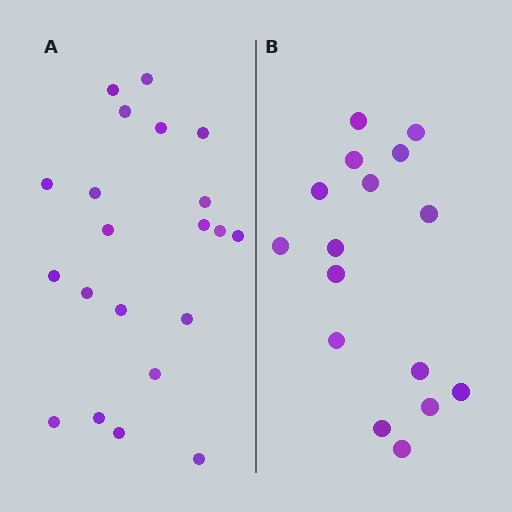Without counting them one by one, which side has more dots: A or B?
Region A (the left region) has more dots.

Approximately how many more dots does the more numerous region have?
Region A has about 5 more dots than region B.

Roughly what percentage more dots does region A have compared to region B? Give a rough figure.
About 30% more.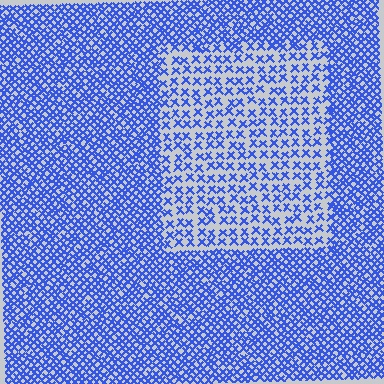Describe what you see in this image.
The image contains small blue elements arranged at two different densities. A rectangle-shaped region is visible where the elements are less densely packed than the surrounding area.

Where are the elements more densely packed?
The elements are more densely packed outside the rectangle boundary.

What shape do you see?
I see a rectangle.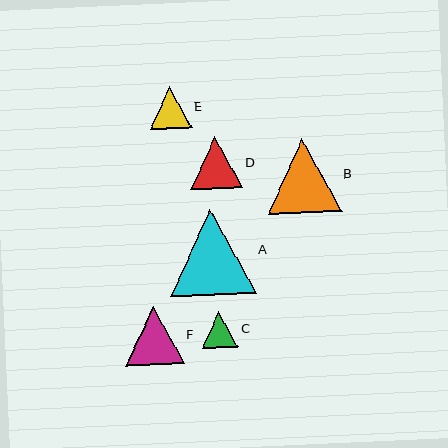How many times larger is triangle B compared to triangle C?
Triangle B is approximately 2.1 times the size of triangle C.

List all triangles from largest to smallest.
From largest to smallest: A, B, F, D, E, C.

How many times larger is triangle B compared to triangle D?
Triangle B is approximately 1.4 times the size of triangle D.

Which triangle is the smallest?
Triangle C is the smallest with a size of approximately 36 pixels.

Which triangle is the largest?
Triangle A is the largest with a size of approximately 86 pixels.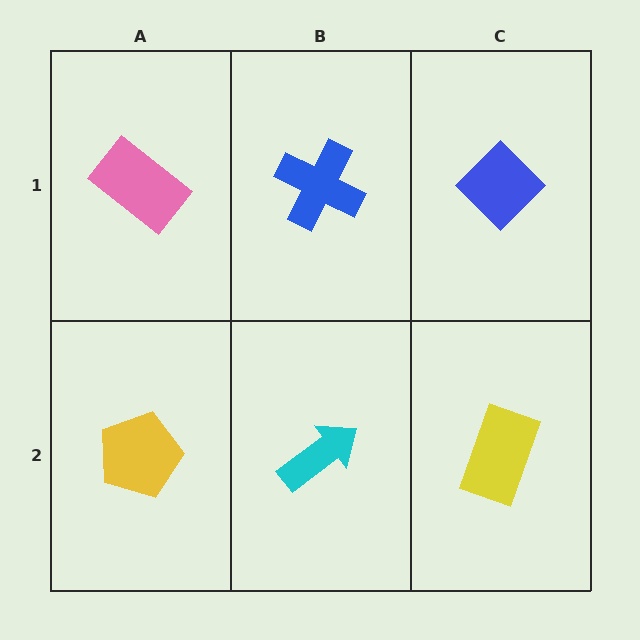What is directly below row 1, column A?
A yellow pentagon.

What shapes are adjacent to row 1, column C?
A yellow rectangle (row 2, column C), a blue cross (row 1, column B).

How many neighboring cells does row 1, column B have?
3.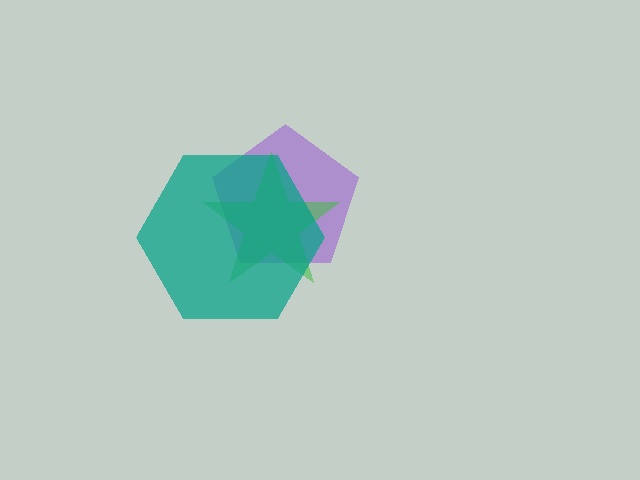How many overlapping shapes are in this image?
There are 3 overlapping shapes in the image.